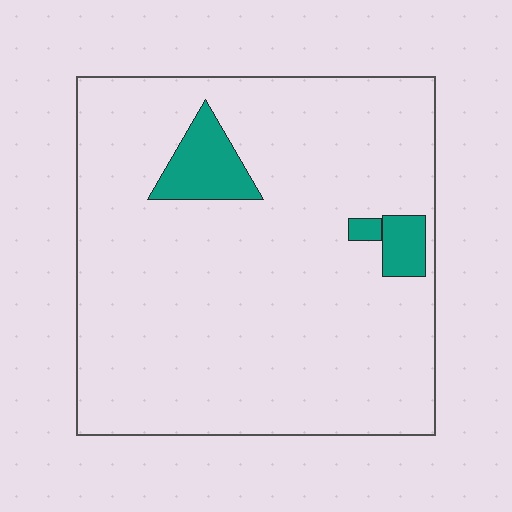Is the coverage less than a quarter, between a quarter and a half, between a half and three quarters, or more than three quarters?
Less than a quarter.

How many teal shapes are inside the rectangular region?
3.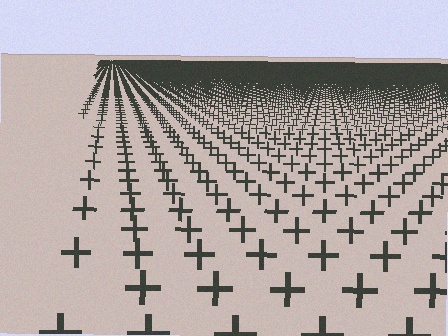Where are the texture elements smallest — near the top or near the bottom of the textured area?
Near the top.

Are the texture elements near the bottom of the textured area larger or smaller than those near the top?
Larger. Near the bottom, elements are closer to the viewer and appear at a bigger on-screen size.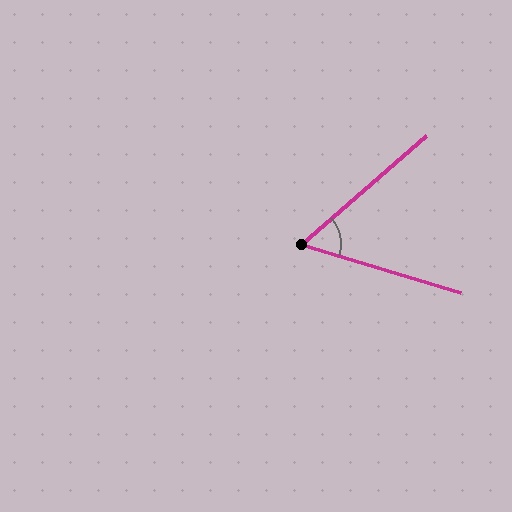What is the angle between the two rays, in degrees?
Approximately 58 degrees.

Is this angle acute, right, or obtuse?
It is acute.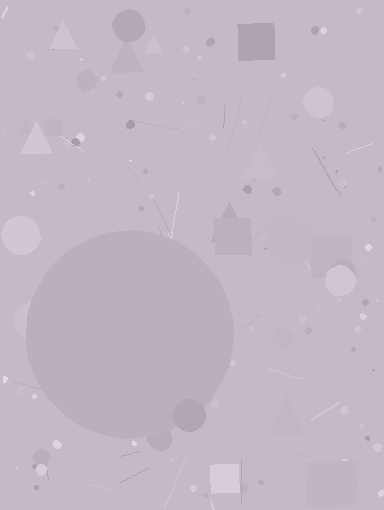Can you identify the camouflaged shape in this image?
The camouflaged shape is a circle.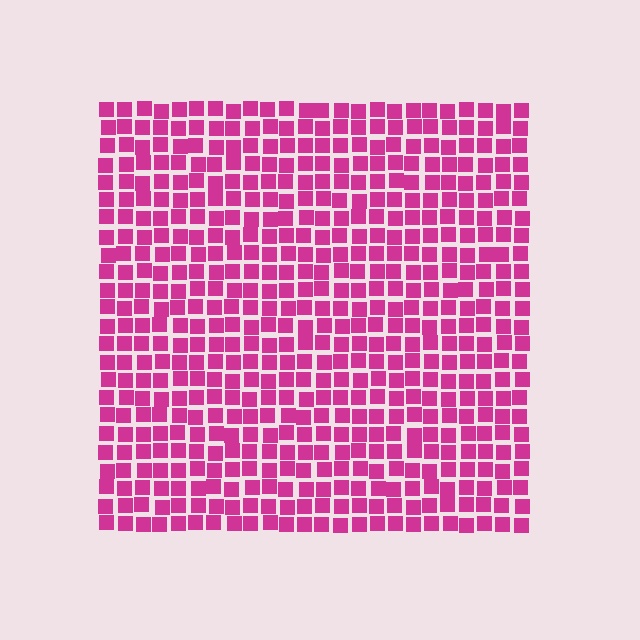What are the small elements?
The small elements are squares.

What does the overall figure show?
The overall figure shows a square.